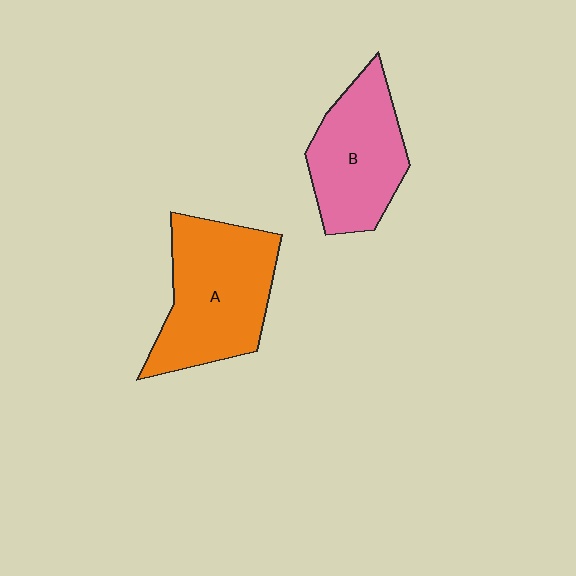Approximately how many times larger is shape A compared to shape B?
Approximately 1.2 times.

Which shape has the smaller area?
Shape B (pink).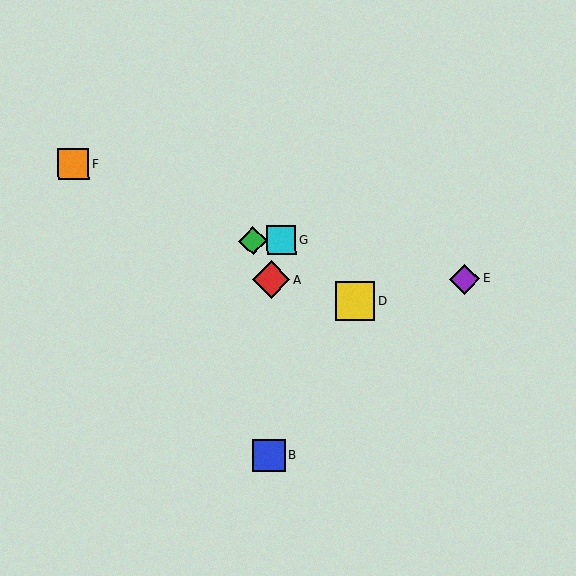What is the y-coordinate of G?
Object G is at y≈241.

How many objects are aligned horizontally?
2 objects (C, G) are aligned horizontally.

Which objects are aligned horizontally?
Objects C, G are aligned horizontally.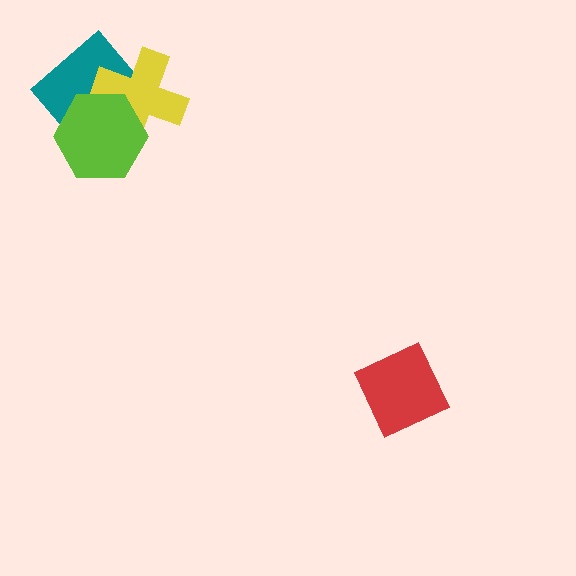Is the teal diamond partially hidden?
Yes, it is partially covered by another shape.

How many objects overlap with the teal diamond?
2 objects overlap with the teal diamond.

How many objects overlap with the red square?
0 objects overlap with the red square.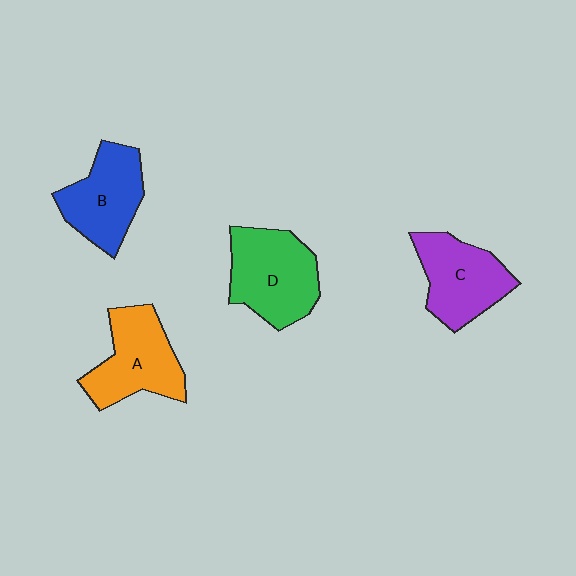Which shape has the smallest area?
Shape B (blue).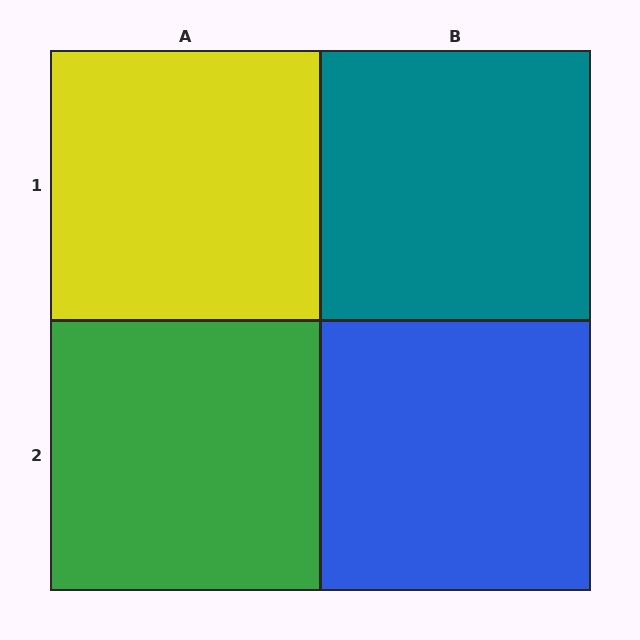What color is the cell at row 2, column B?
Blue.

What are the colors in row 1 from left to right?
Yellow, teal.